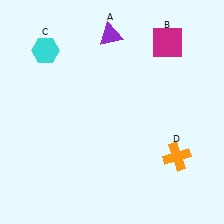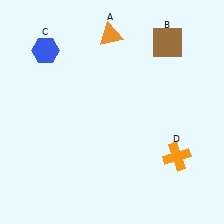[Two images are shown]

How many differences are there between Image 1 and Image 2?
There are 3 differences between the two images.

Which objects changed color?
A changed from purple to orange. B changed from magenta to brown. C changed from cyan to blue.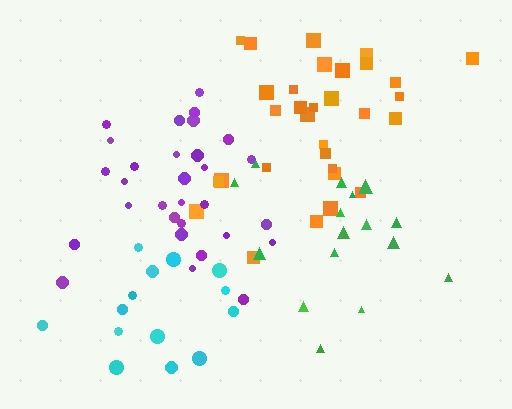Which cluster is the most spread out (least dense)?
Green.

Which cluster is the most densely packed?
Purple.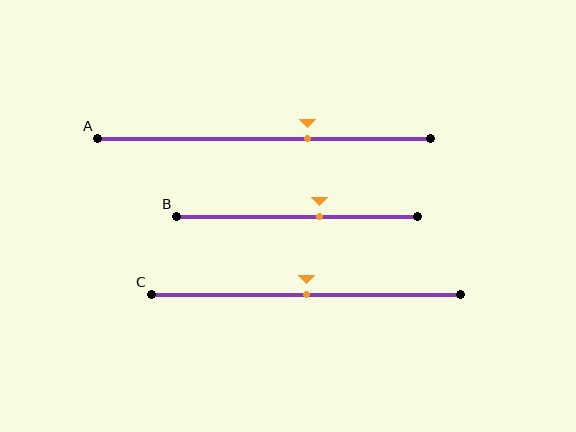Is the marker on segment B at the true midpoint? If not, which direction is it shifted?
No, the marker on segment B is shifted to the right by about 9% of the segment length.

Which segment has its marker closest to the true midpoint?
Segment C has its marker closest to the true midpoint.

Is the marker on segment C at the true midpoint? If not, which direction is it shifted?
Yes, the marker on segment C is at the true midpoint.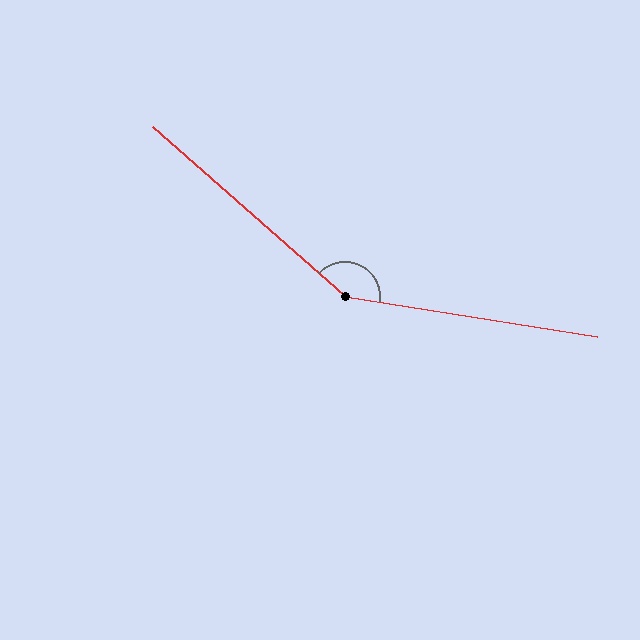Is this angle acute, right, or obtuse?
It is obtuse.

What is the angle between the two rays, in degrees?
Approximately 148 degrees.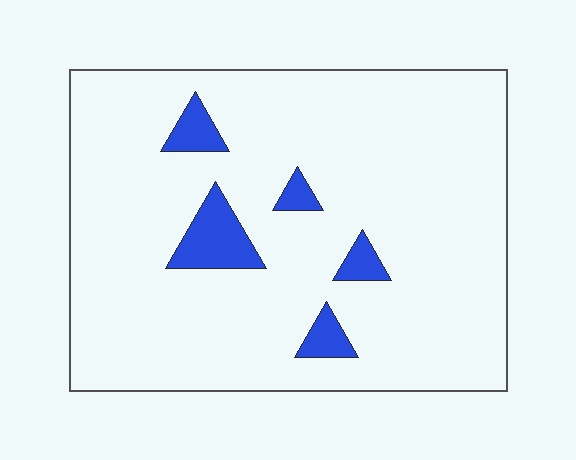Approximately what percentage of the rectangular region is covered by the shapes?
Approximately 10%.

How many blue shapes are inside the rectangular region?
5.